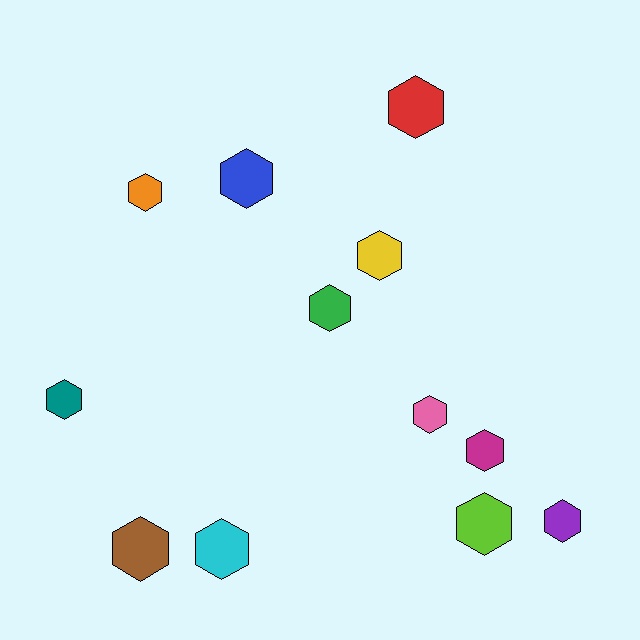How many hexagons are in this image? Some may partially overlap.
There are 12 hexagons.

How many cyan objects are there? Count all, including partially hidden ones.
There is 1 cyan object.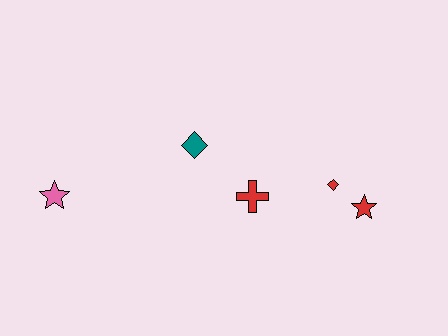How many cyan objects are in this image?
There are no cyan objects.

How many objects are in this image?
There are 5 objects.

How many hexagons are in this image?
There are no hexagons.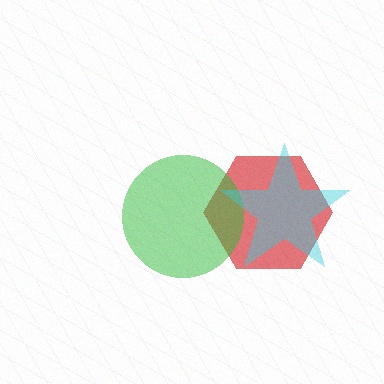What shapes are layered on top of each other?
The layered shapes are: a red hexagon, a green circle, a cyan star.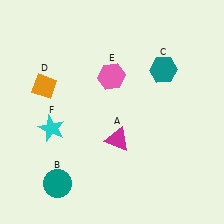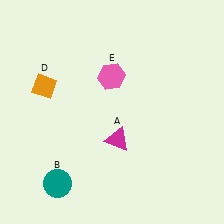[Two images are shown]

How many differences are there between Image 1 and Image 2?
There are 2 differences between the two images.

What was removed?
The teal hexagon (C), the cyan star (F) were removed in Image 2.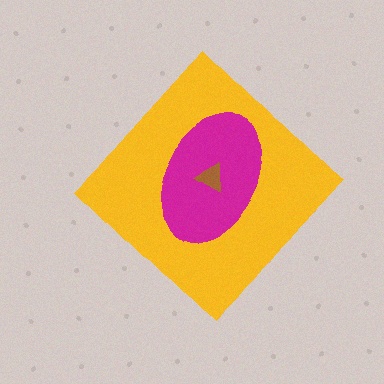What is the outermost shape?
The yellow diamond.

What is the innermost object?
The brown triangle.